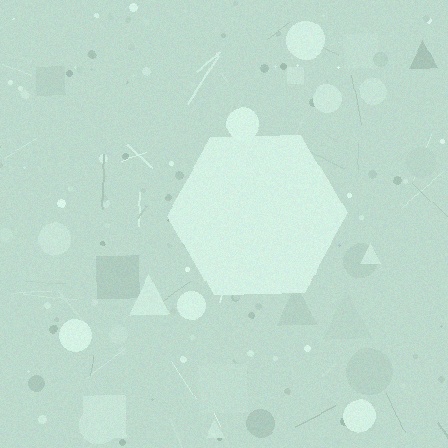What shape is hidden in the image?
A hexagon is hidden in the image.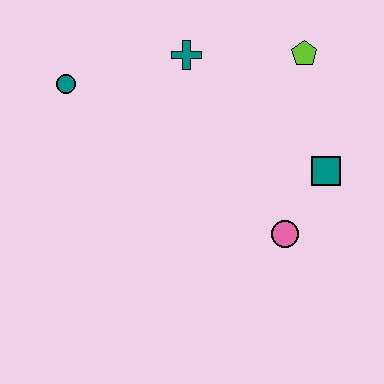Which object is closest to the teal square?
The pink circle is closest to the teal square.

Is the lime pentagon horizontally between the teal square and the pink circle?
Yes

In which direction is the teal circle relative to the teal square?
The teal circle is to the left of the teal square.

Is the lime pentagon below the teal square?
No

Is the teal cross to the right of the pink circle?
No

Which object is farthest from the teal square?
The teal circle is farthest from the teal square.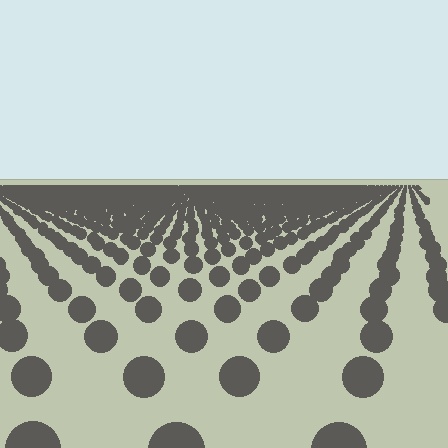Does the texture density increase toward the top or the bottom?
Density increases toward the top.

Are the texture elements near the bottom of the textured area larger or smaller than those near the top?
Larger. Near the bottom, elements are closer to the viewer and appear at a bigger on-screen size.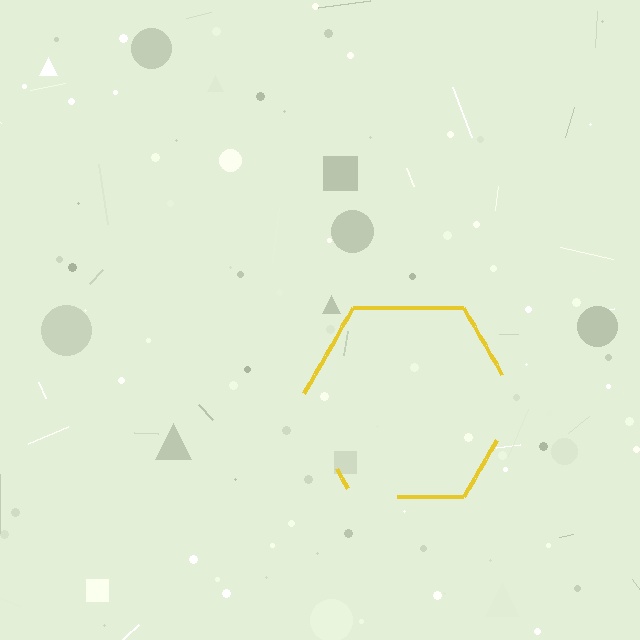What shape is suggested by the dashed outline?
The dashed outline suggests a hexagon.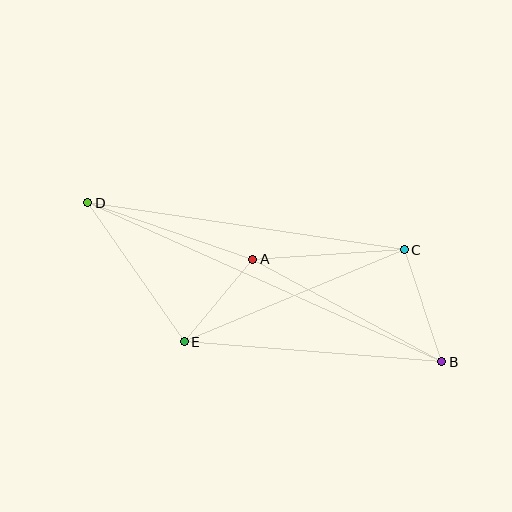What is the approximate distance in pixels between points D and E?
The distance between D and E is approximately 169 pixels.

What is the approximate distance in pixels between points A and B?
The distance between A and B is approximately 215 pixels.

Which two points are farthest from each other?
Points B and D are farthest from each other.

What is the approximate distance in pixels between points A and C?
The distance between A and C is approximately 152 pixels.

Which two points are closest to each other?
Points A and E are closest to each other.